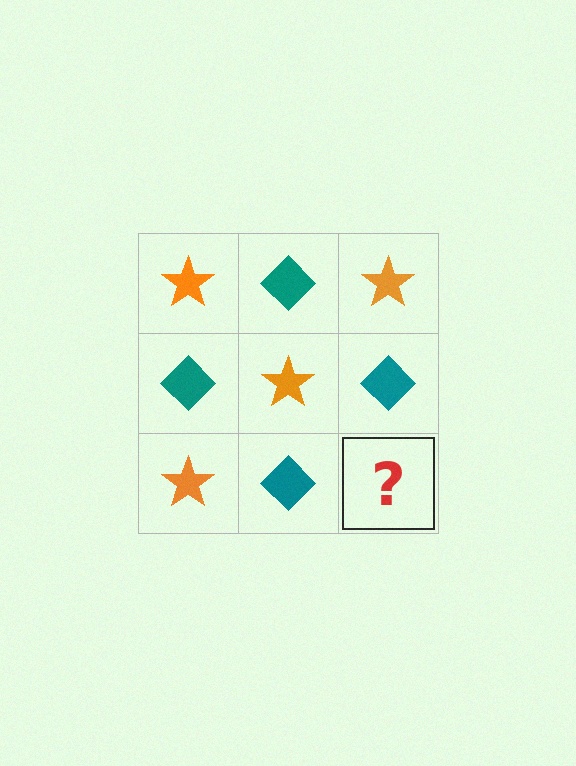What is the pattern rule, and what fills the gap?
The rule is that it alternates orange star and teal diamond in a checkerboard pattern. The gap should be filled with an orange star.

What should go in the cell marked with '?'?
The missing cell should contain an orange star.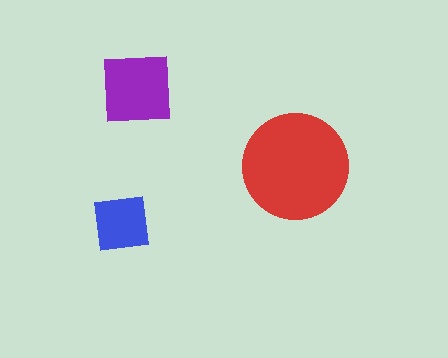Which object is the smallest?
The blue square.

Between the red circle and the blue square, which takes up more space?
The red circle.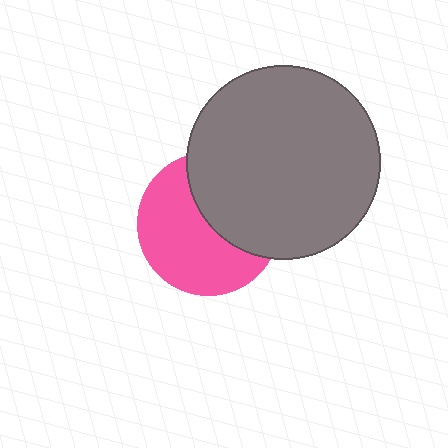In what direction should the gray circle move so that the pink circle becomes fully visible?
The gray circle should move toward the upper-right. That is the shortest direction to clear the overlap and leave the pink circle fully visible.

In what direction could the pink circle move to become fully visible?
The pink circle could move toward the lower-left. That would shift it out from behind the gray circle entirely.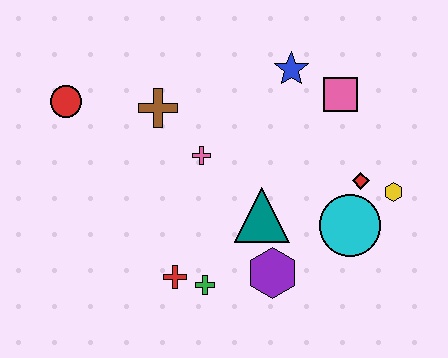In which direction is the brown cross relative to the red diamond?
The brown cross is to the left of the red diamond.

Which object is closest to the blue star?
The pink square is closest to the blue star.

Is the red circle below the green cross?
No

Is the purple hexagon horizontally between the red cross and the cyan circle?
Yes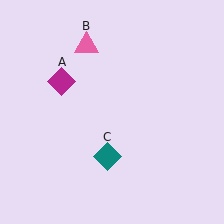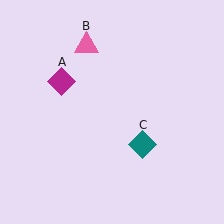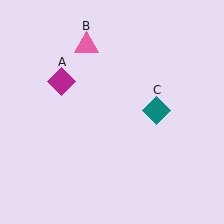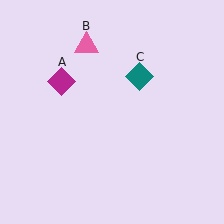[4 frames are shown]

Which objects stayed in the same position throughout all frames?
Magenta diamond (object A) and pink triangle (object B) remained stationary.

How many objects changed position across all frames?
1 object changed position: teal diamond (object C).